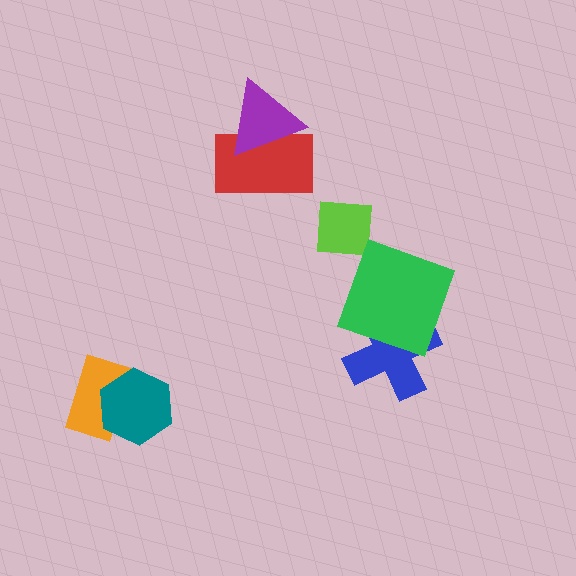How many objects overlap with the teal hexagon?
1 object overlaps with the teal hexagon.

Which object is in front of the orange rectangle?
The teal hexagon is in front of the orange rectangle.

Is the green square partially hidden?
No, no other shape covers it.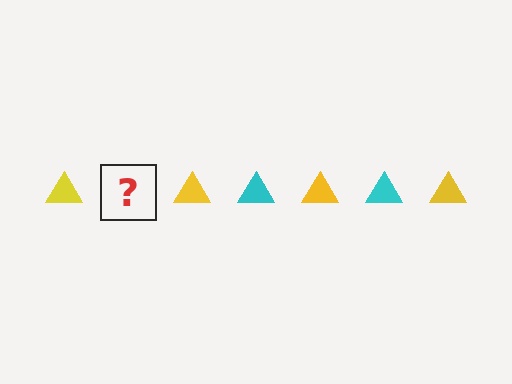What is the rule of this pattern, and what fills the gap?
The rule is that the pattern cycles through yellow, cyan triangles. The gap should be filled with a cyan triangle.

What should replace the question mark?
The question mark should be replaced with a cyan triangle.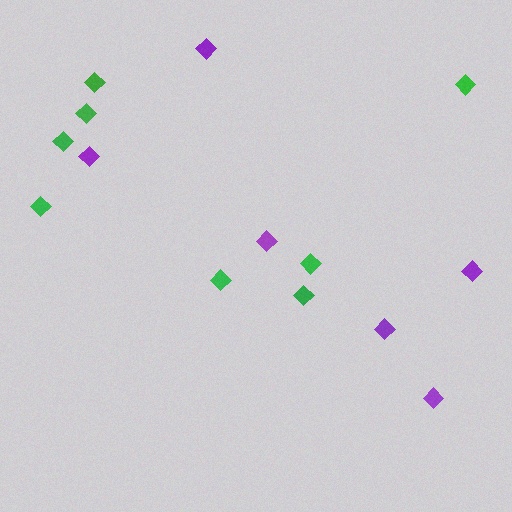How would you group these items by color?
There are 2 groups: one group of green diamonds (8) and one group of purple diamonds (6).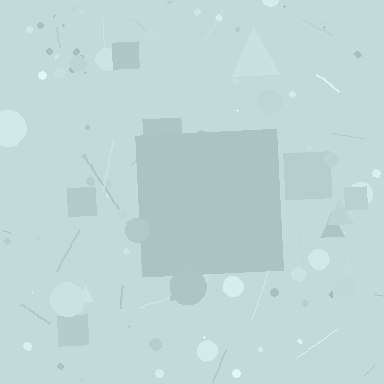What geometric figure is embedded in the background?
A square is embedded in the background.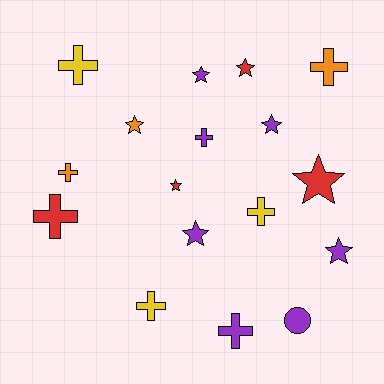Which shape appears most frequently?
Cross, with 8 objects.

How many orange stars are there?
There is 1 orange star.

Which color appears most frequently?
Purple, with 7 objects.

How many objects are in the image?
There are 17 objects.